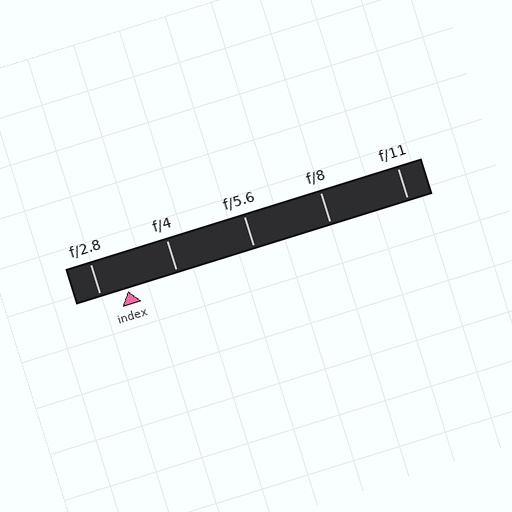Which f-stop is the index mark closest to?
The index mark is closest to f/2.8.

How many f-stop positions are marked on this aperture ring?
There are 5 f-stop positions marked.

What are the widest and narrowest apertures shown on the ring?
The widest aperture shown is f/2.8 and the narrowest is f/11.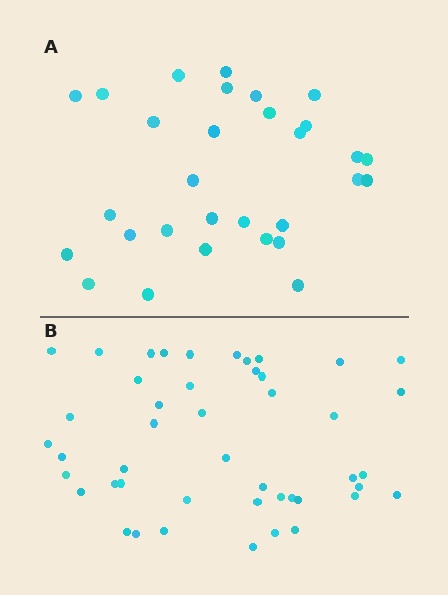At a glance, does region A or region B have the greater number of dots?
Region B (the bottom region) has more dots.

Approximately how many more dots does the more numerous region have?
Region B has approximately 15 more dots than region A.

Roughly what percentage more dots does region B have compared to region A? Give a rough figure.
About 55% more.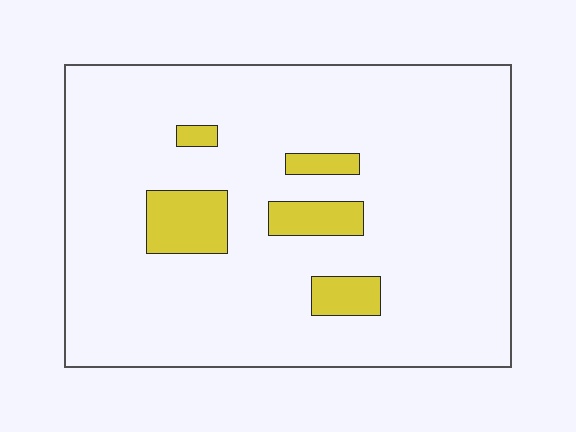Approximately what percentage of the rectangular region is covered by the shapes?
Approximately 10%.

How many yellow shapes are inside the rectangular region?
5.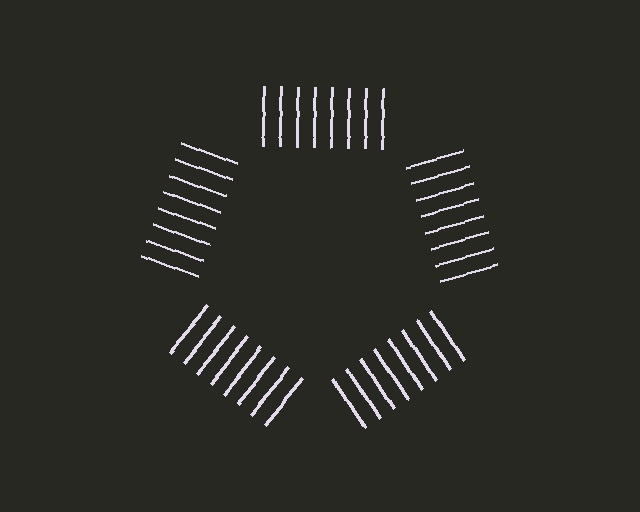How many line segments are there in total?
40 — 8 along each of the 5 edges.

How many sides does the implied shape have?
5 sides — the line-ends trace a pentagon.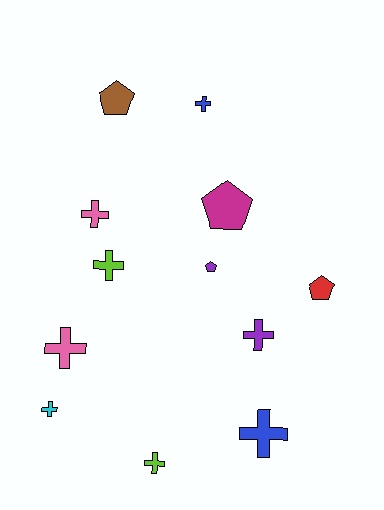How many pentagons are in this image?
There are 4 pentagons.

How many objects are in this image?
There are 12 objects.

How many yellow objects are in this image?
There are no yellow objects.